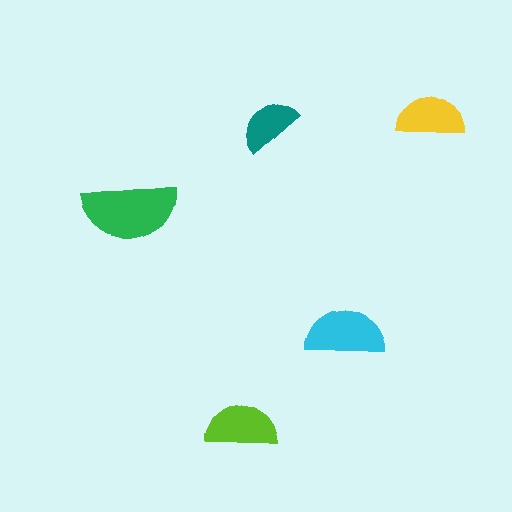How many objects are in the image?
There are 5 objects in the image.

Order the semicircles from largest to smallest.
the green one, the cyan one, the lime one, the yellow one, the teal one.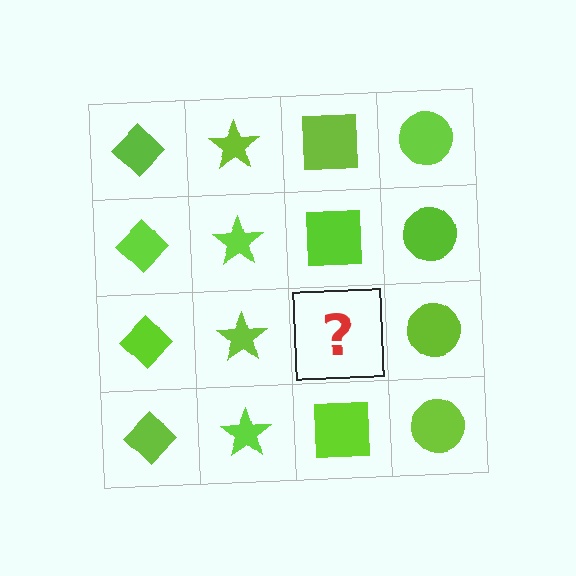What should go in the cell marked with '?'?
The missing cell should contain a lime square.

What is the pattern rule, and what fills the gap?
The rule is that each column has a consistent shape. The gap should be filled with a lime square.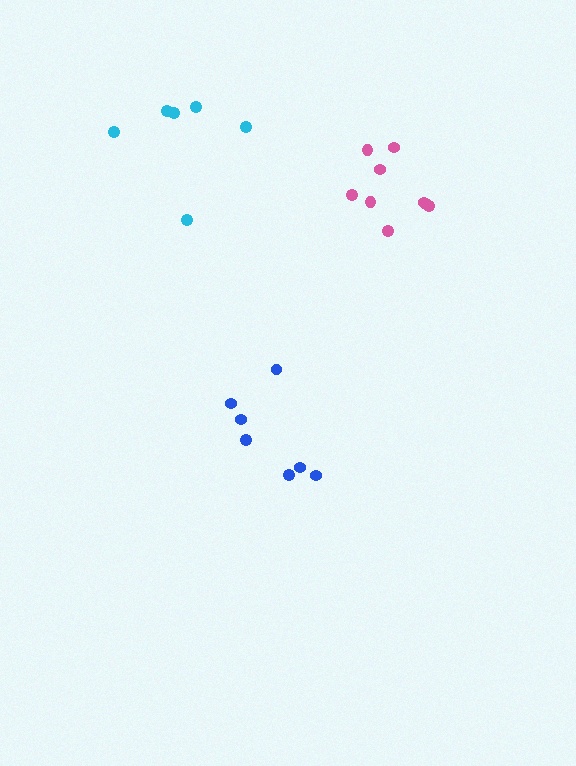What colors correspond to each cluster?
The clusters are colored: pink, blue, cyan.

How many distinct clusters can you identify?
There are 3 distinct clusters.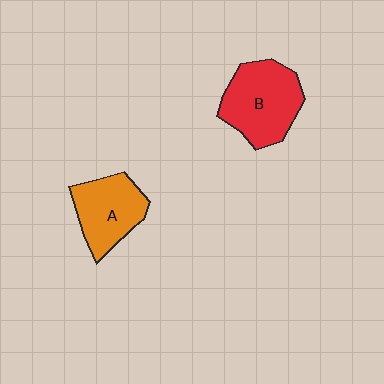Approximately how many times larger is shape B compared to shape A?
Approximately 1.2 times.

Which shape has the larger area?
Shape B (red).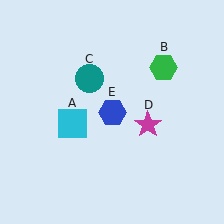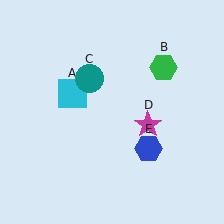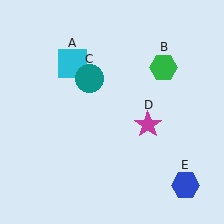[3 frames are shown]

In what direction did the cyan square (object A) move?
The cyan square (object A) moved up.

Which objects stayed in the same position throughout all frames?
Green hexagon (object B) and teal circle (object C) and magenta star (object D) remained stationary.